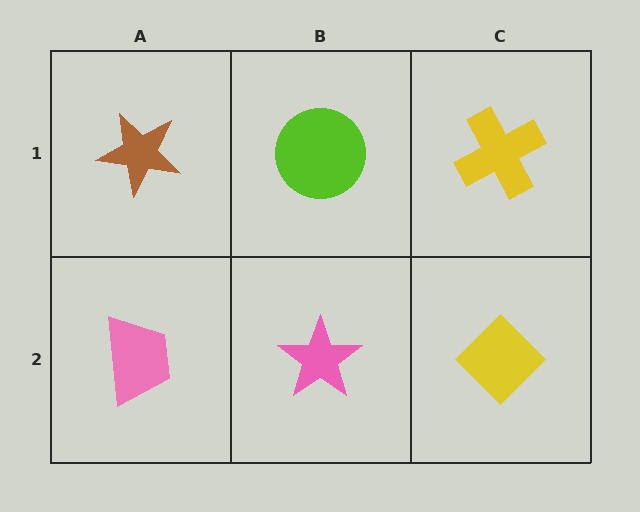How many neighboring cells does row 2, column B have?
3.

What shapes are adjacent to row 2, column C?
A yellow cross (row 1, column C), a pink star (row 2, column B).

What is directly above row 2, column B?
A lime circle.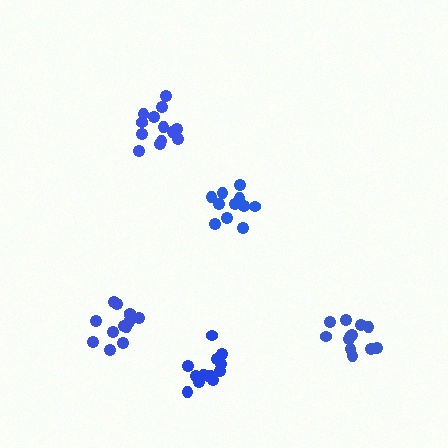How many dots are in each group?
Group 1: 11 dots, Group 2: 13 dots, Group 3: 13 dots, Group 4: 12 dots, Group 5: 13 dots (62 total).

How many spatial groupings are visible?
There are 5 spatial groupings.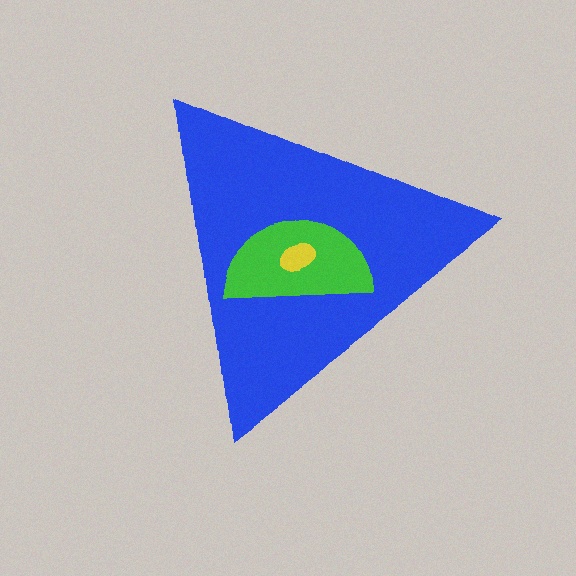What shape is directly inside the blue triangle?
The green semicircle.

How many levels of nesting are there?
3.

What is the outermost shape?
The blue triangle.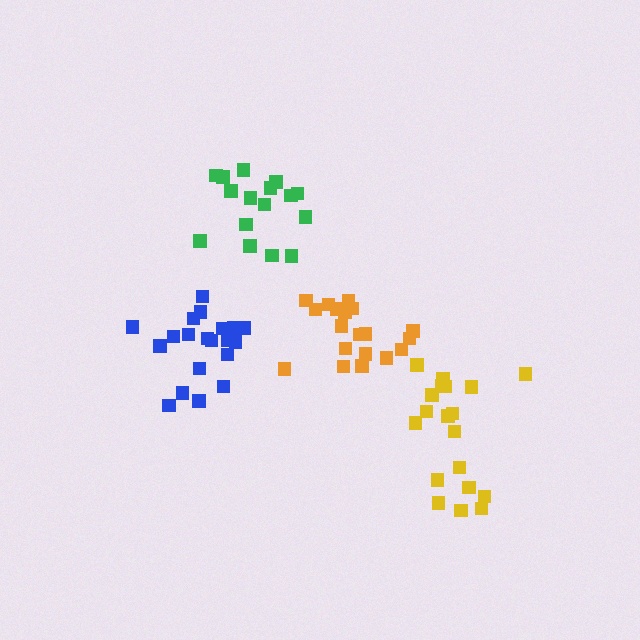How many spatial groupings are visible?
There are 4 spatial groupings.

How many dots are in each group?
Group 1: 20 dots, Group 2: 19 dots, Group 3: 16 dots, Group 4: 19 dots (74 total).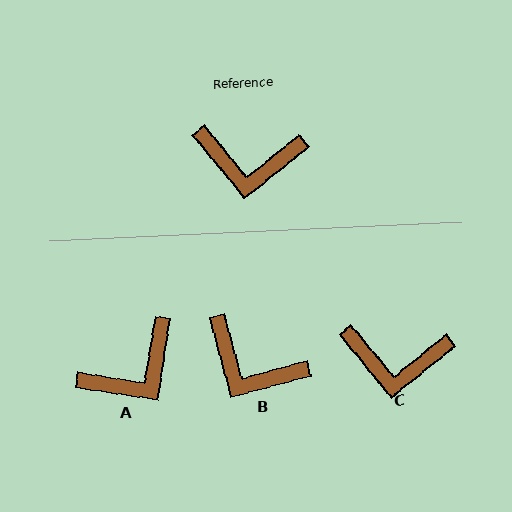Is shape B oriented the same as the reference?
No, it is off by about 24 degrees.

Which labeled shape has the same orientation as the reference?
C.